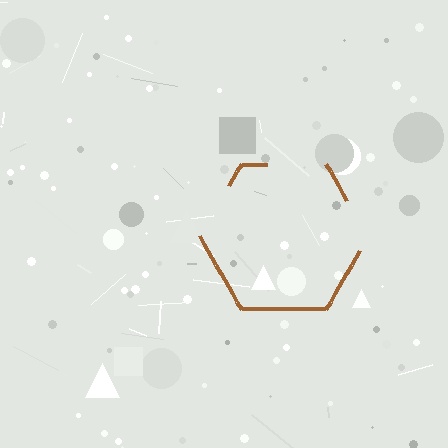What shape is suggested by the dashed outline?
The dashed outline suggests a hexagon.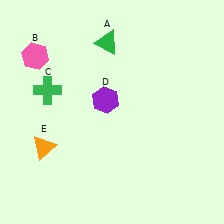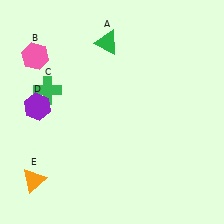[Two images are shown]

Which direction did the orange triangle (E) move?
The orange triangle (E) moved down.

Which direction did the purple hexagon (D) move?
The purple hexagon (D) moved left.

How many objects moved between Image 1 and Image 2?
2 objects moved between the two images.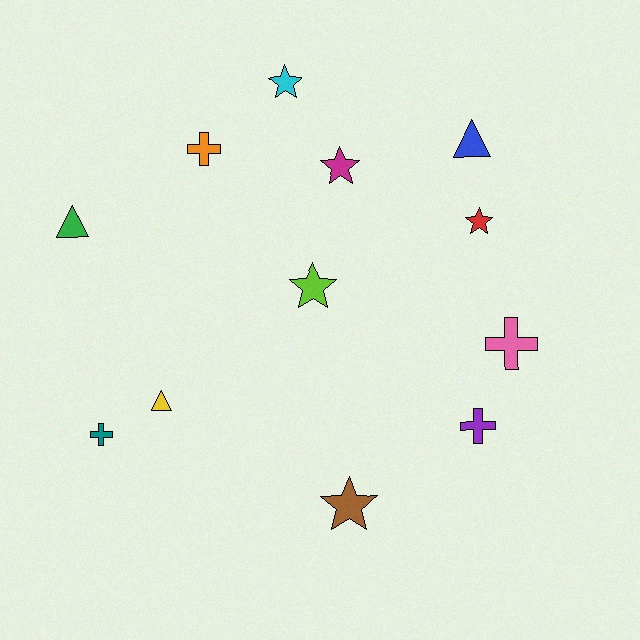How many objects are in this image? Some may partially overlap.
There are 12 objects.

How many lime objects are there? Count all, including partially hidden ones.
There is 1 lime object.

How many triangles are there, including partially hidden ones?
There are 3 triangles.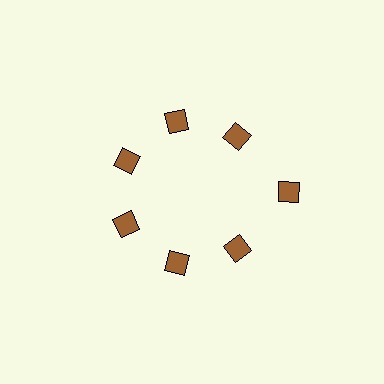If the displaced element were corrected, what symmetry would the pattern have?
It would have 7-fold rotational symmetry — the pattern would map onto itself every 51 degrees.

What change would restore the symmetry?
The symmetry would be restored by moving it inward, back onto the ring so that all 7 diamonds sit at equal angles and equal distance from the center.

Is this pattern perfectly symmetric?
No. The 7 brown diamonds are arranged in a ring, but one element near the 3 o'clock position is pushed outward from the center, breaking the 7-fold rotational symmetry.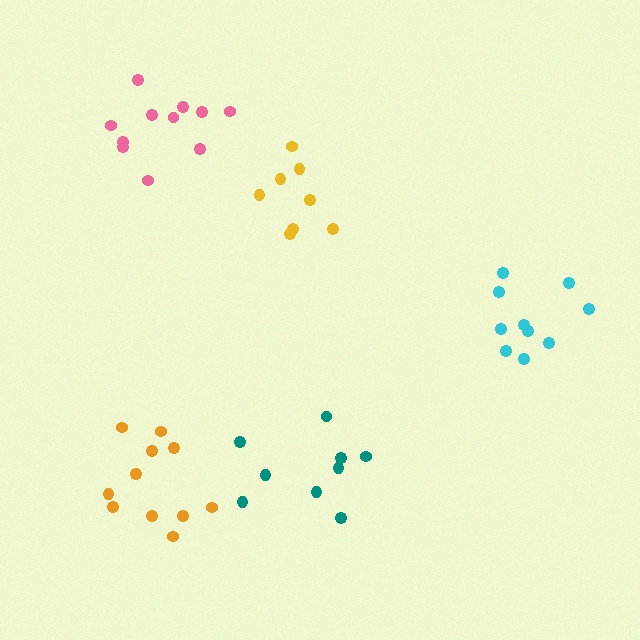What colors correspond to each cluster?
The clusters are colored: orange, yellow, cyan, teal, pink.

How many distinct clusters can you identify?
There are 5 distinct clusters.